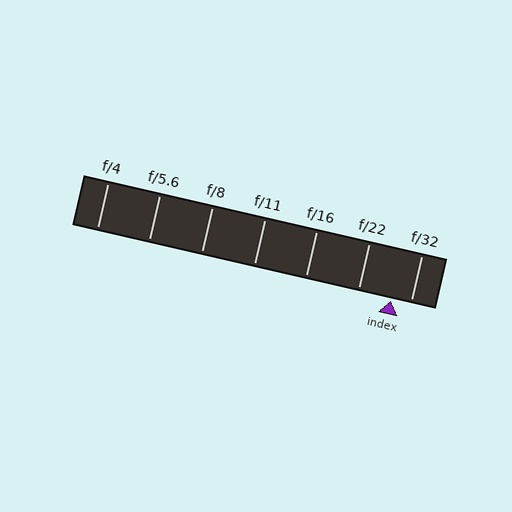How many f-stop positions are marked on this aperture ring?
There are 7 f-stop positions marked.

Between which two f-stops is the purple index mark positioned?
The index mark is between f/22 and f/32.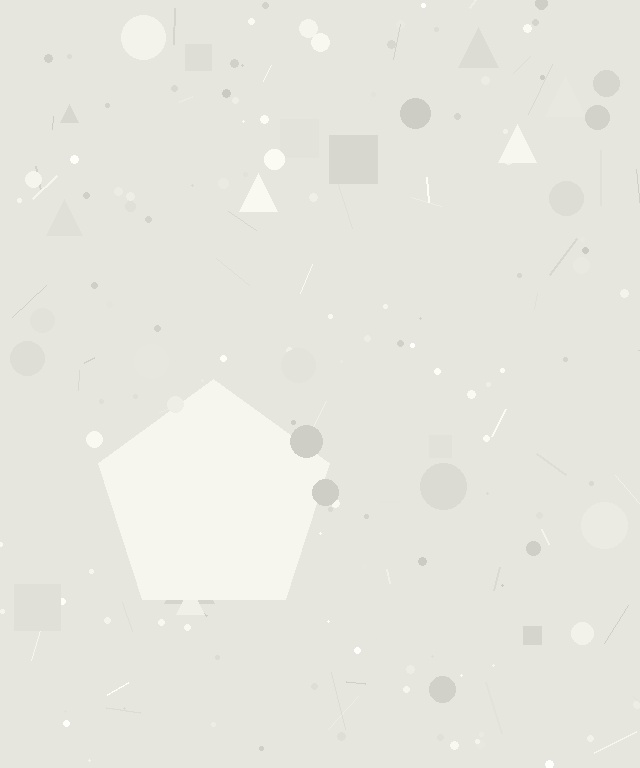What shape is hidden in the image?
A pentagon is hidden in the image.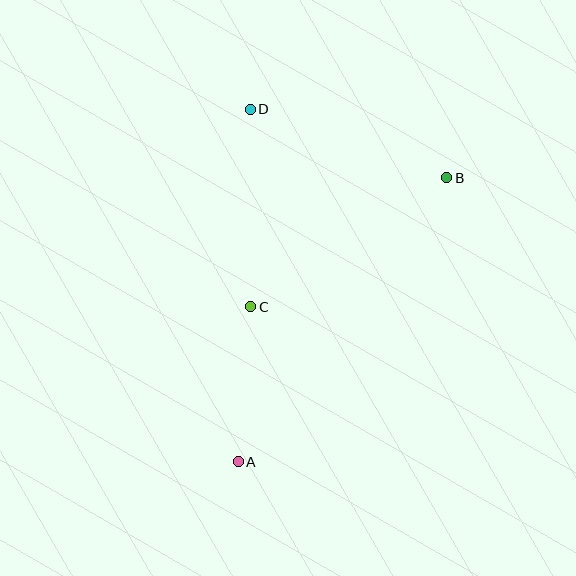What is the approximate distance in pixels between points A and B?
The distance between A and B is approximately 352 pixels.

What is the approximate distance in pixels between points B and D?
The distance between B and D is approximately 208 pixels.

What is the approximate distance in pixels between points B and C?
The distance between B and C is approximately 235 pixels.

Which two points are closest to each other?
Points A and C are closest to each other.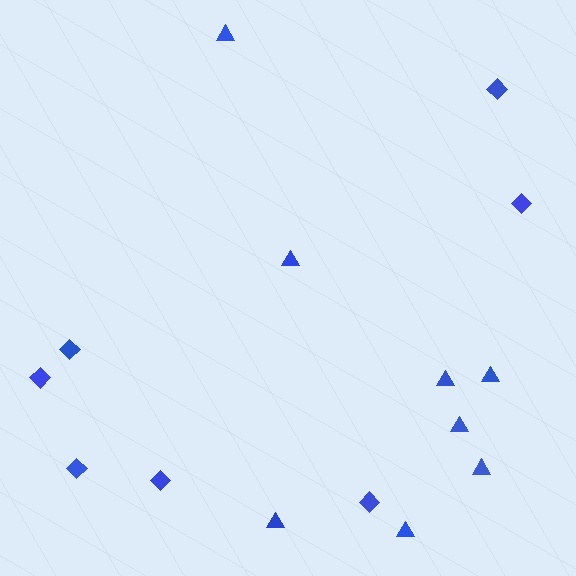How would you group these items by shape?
There are 2 groups: one group of diamonds (7) and one group of triangles (8).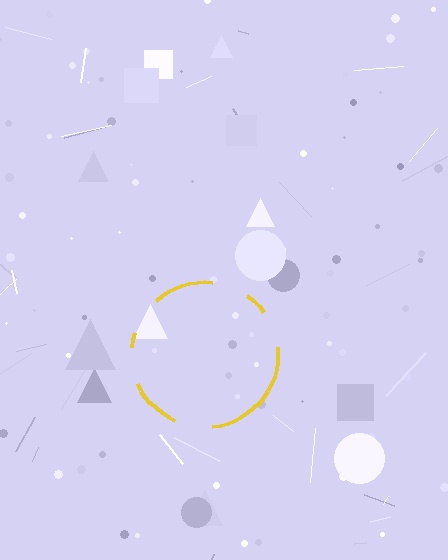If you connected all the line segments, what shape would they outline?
They would outline a circle.